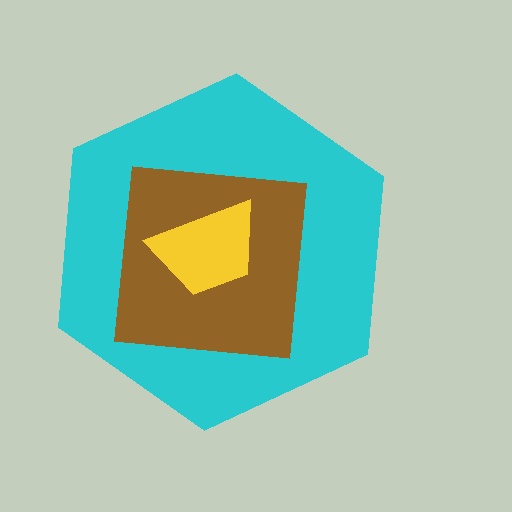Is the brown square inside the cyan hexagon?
Yes.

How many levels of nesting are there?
3.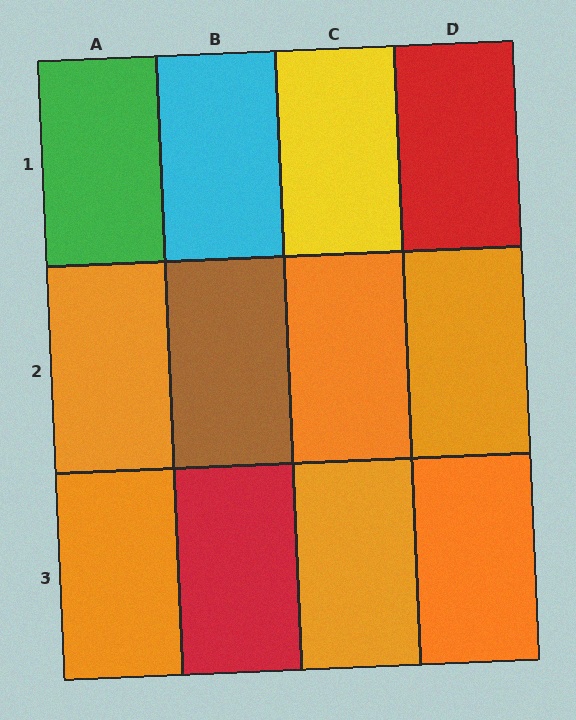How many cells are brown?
1 cell is brown.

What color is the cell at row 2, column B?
Brown.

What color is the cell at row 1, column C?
Yellow.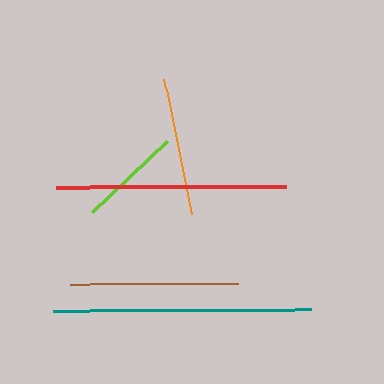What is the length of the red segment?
The red segment is approximately 230 pixels long.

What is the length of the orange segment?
The orange segment is approximately 138 pixels long.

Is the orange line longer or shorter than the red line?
The red line is longer than the orange line.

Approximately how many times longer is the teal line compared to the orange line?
The teal line is approximately 1.9 times the length of the orange line.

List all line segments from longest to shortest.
From longest to shortest: teal, red, brown, orange, lime.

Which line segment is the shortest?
The lime line is the shortest at approximately 102 pixels.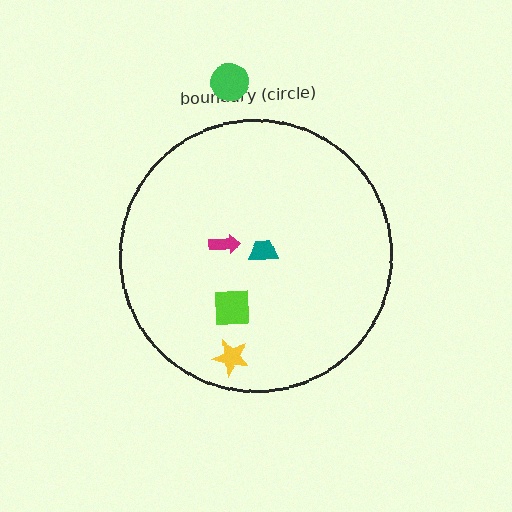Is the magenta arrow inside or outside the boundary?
Inside.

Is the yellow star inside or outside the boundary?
Inside.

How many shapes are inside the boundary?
4 inside, 1 outside.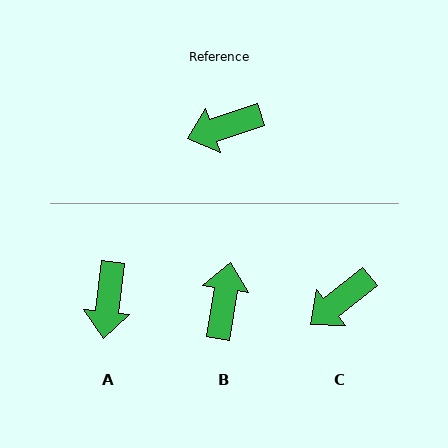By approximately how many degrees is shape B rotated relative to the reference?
Approximately 118 degrees clockwise.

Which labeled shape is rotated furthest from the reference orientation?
B, about 118 degrees away.